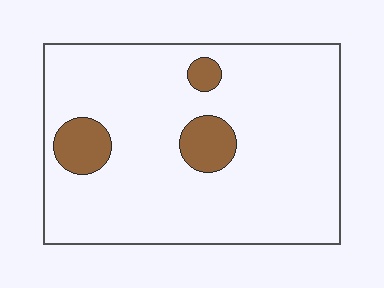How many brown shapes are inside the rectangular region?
3.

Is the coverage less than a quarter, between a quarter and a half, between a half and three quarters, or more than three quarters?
Less than a quarter.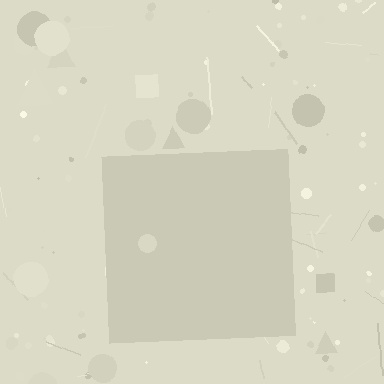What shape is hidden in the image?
A square is hidden in the image.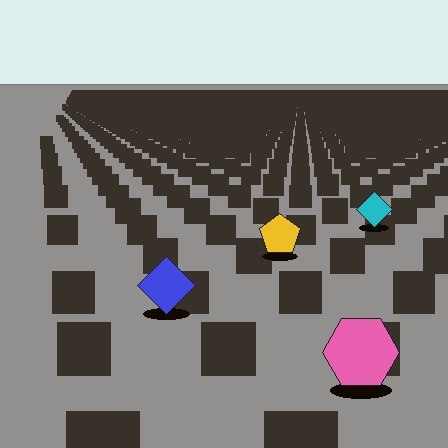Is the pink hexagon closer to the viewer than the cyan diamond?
Yes. The pink hexagon is closer — you can tell from the texture gradient: the ground texture is coarser near it.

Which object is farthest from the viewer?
The cyan diamond is farthest from the viewer. It appears smaller and the ground texture around it is denser.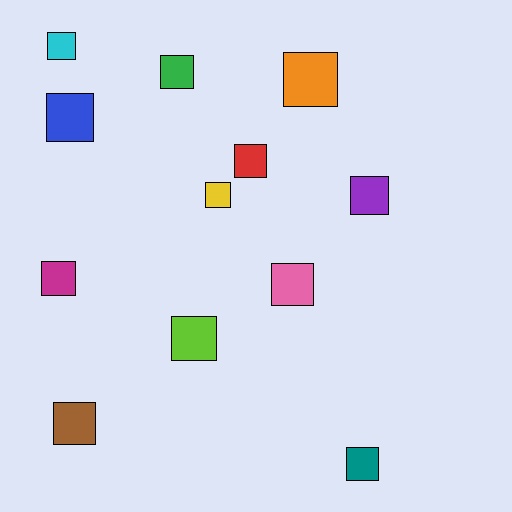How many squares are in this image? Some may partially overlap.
There are 12 squares.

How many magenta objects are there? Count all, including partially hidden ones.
There is 1 magenta object.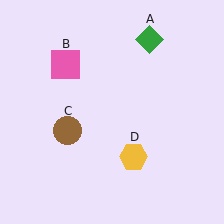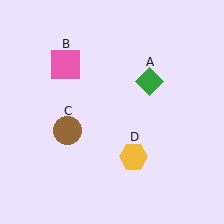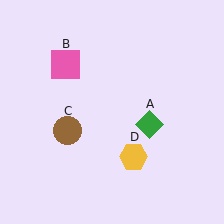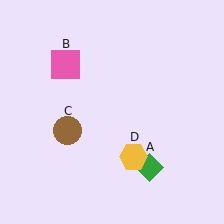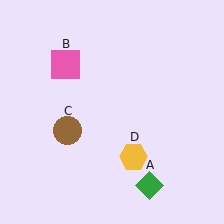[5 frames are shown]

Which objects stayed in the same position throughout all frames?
Pink square (object B) and brown circle (object C) and yellow hexagon (object D) remained stationary.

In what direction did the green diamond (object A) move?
The green diamond (object A) moved down.